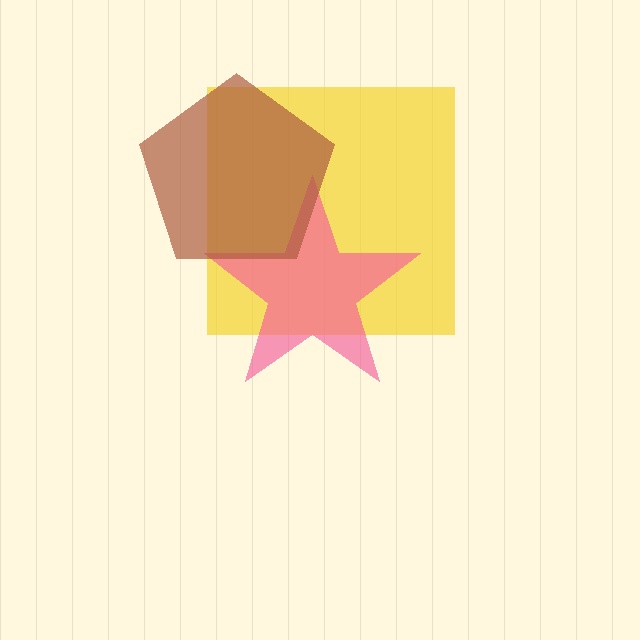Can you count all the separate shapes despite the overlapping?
Yes, there are 3 separate shapes.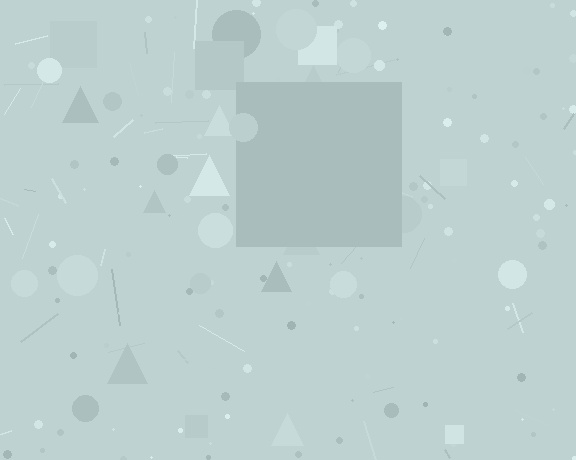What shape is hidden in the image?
A square is hidden in the image.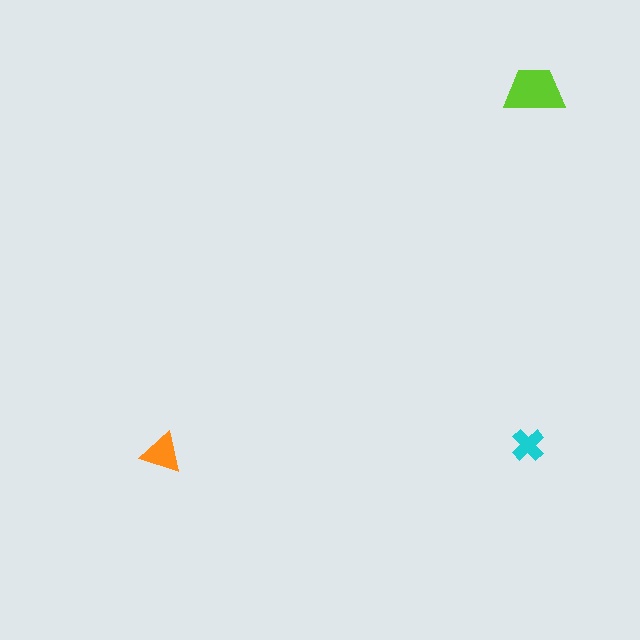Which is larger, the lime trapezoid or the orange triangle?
The lime trapezoid.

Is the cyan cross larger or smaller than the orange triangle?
Smaller.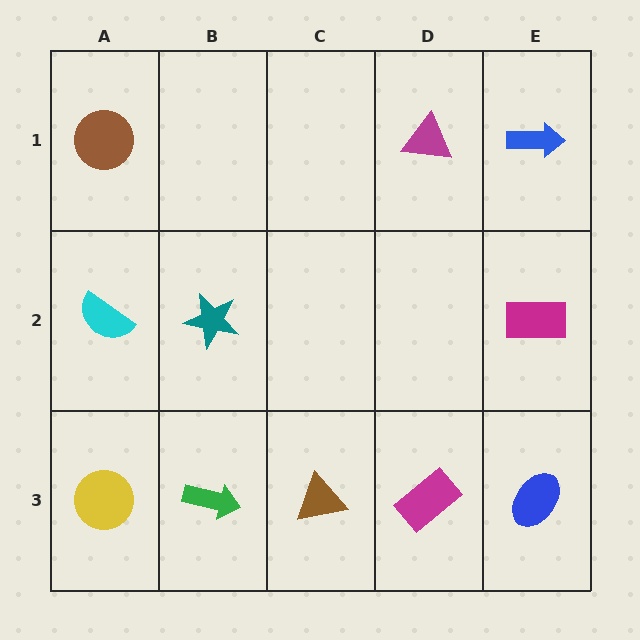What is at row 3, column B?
A green arrow.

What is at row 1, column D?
A magenta triangle.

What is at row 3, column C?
A brown triangle.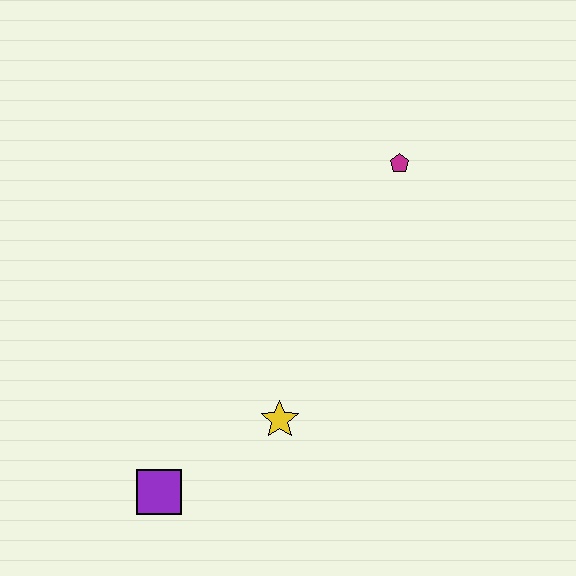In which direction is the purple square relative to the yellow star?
The purple square is to the left of the yellow star.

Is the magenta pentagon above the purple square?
Yes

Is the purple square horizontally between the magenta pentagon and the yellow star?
No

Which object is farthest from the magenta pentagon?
The purple square is farthest from the magenta pentagon.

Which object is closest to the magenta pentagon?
The yellow star is closest to the magenta pentagon.